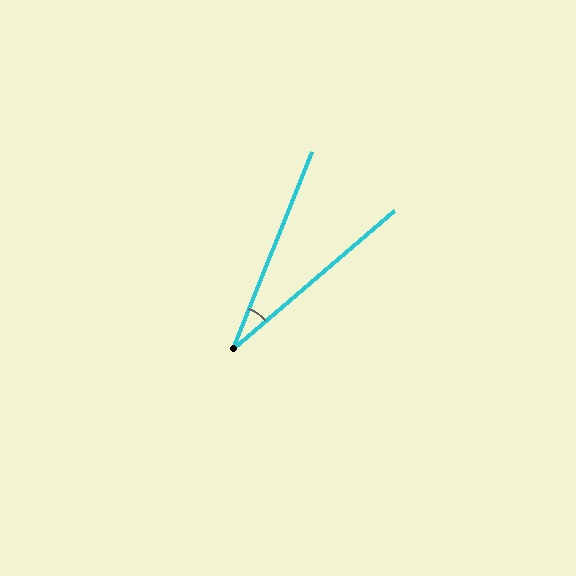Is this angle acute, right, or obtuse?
It is acute.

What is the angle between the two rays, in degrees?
Approximately 28 degrees.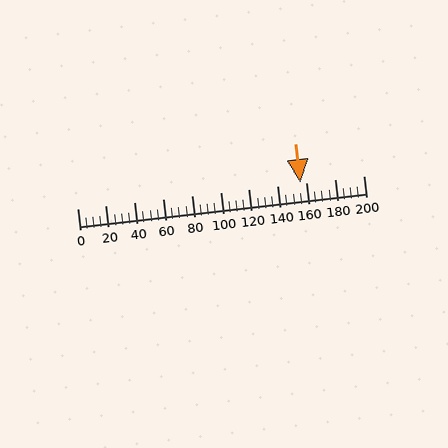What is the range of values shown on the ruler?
The ruler shows values from 0 to 200.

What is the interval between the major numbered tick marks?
The major tick marks are spaced 20 units apart.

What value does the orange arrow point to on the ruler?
The orange arrow points to approximately 156.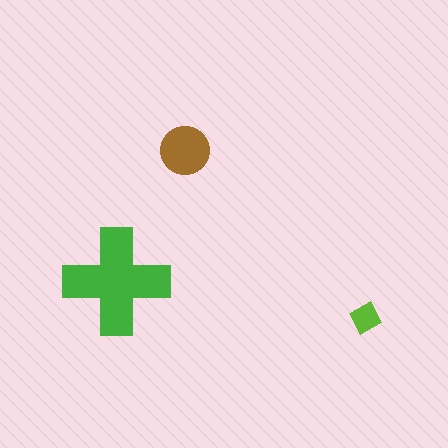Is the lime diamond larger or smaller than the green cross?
Smaller.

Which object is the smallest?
The lime diamond.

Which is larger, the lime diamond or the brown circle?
The brown circle.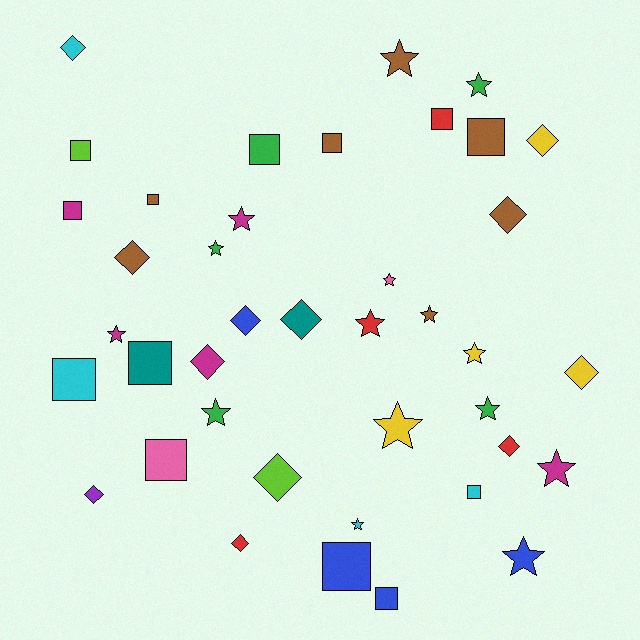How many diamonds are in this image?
There are 12 diamonds.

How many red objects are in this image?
There are 4 red objects.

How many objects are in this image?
There are 40 objects.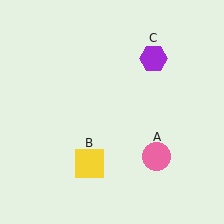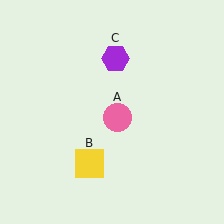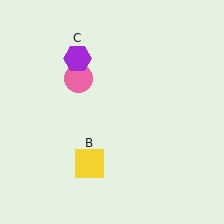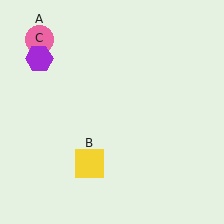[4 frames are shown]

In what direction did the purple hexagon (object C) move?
The purple hexagon (object C) moved left.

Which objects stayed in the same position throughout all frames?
Yellow square (object B) remained stationary.